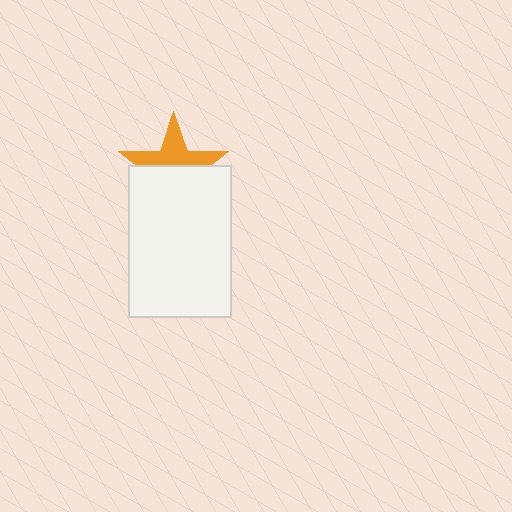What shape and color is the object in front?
The object in front is a white rectangle.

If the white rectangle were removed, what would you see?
You would see the complete orange star.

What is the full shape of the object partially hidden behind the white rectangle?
The partially hidden object is an orange star.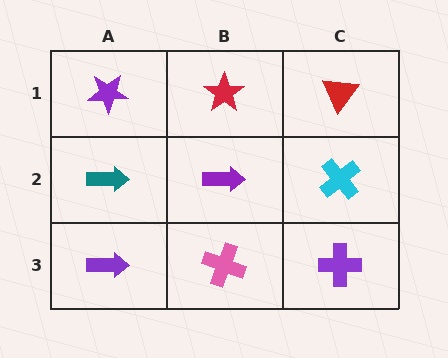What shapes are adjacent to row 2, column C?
A red triangle (row 1, column C), a purple cross (row 3, column C), a purple arrow (row 2, column B).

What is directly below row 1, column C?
A cyan cross.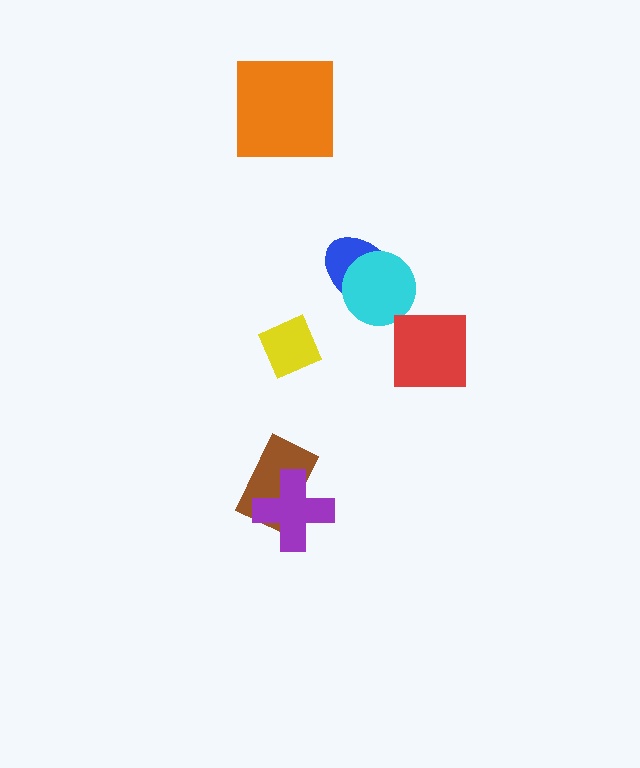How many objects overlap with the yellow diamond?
0 objects overlap with the yellow diamond.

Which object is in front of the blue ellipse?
The cyan circle is in front of the blue ellipse.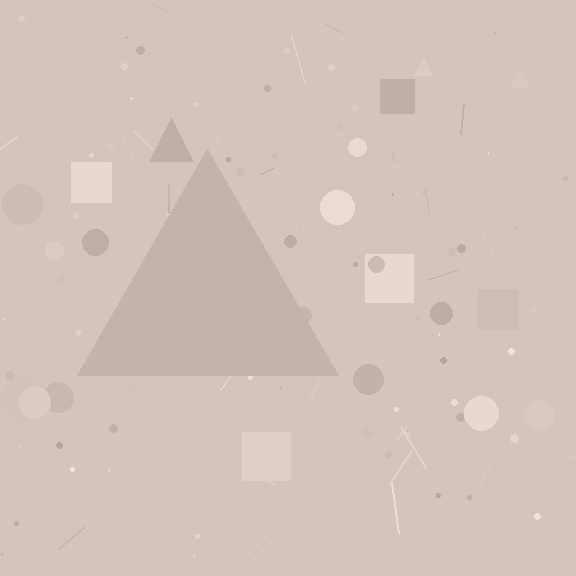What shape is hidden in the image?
A triangle is hidden in the image.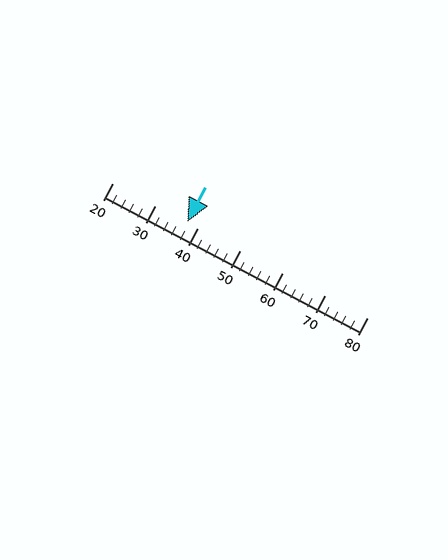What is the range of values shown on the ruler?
The ruler shows values from 20 to 80.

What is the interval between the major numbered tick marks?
The major tick marks are spaced 10 units apart.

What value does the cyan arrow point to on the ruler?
The cyan arrow points to approximately 38.